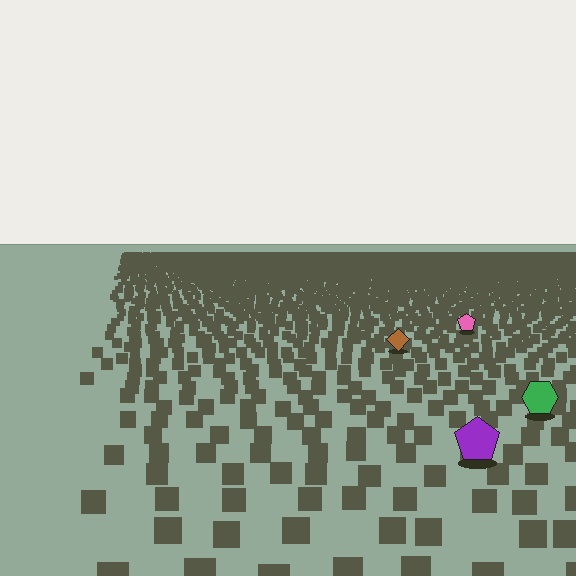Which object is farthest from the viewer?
The pink pentagon is farthest from the viewer. It appears smaller and the ground texture around it is denser.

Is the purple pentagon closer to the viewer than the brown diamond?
Yes. The purple pentagon is closer — you can tell from the texture gradient: the ground texture is coarser near it.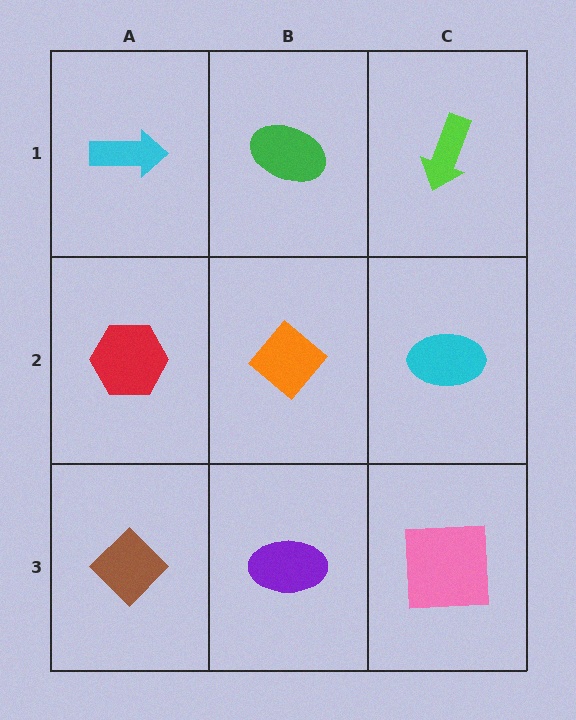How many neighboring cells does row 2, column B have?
4.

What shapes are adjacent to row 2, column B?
A green ellipse (row 1, column B), a purple ellipse (row 3, column B), a red hexagon (row 2, column A), a cyan ellipse (row 2, column C).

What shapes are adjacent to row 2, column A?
A cyan arrow (row 1, column A), a brown diamond (row 3, column A), an orange diamond (row 2, column B).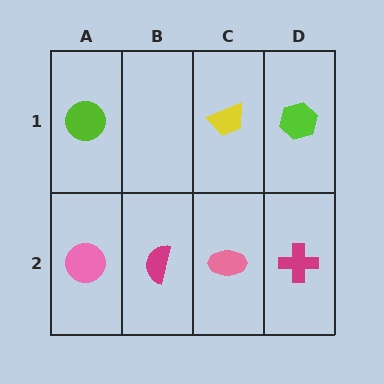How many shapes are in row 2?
4 shapes.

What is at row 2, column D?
A magenta cross.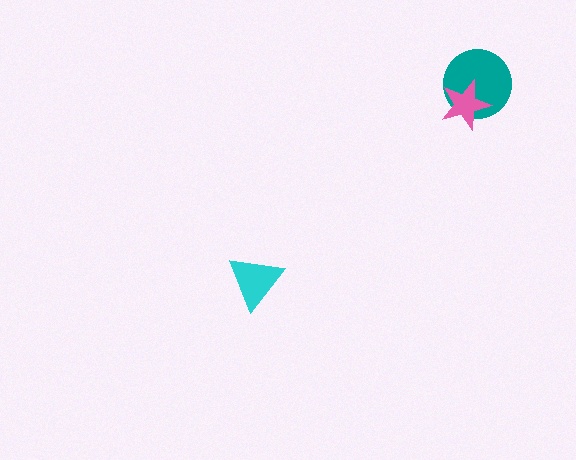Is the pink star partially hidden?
No, no other shape covers it.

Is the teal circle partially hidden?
Yes, it is partially covered by another shape.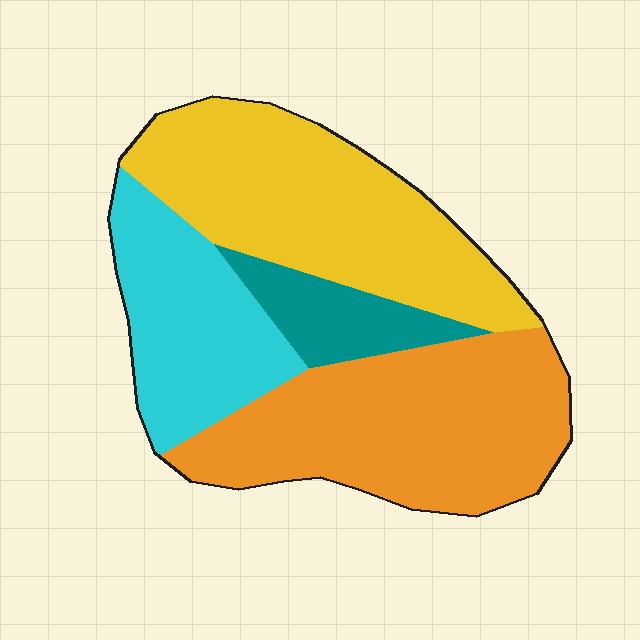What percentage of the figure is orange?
Orange takes up about three eighths (3/8) of the figure.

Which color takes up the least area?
Teal, at roughly 10%.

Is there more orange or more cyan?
Orange.